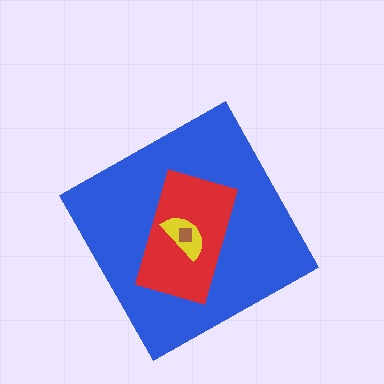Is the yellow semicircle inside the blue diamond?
Yes.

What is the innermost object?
The brown square.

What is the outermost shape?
The blue diamond.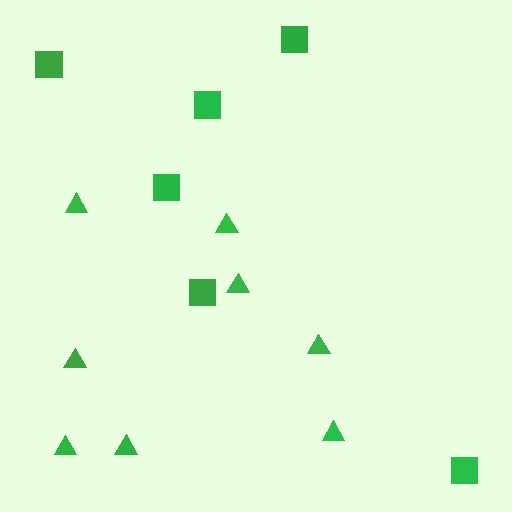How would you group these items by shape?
There are 2 groups: one group of triangles (8) and one group of squares (6).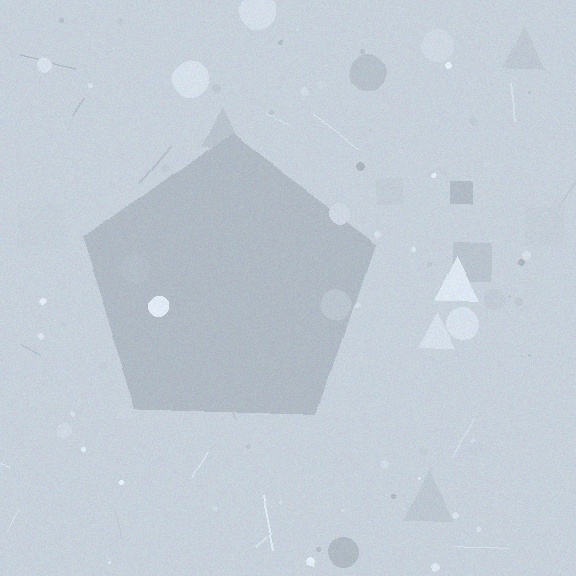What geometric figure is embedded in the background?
A pentagon is embedded in the background.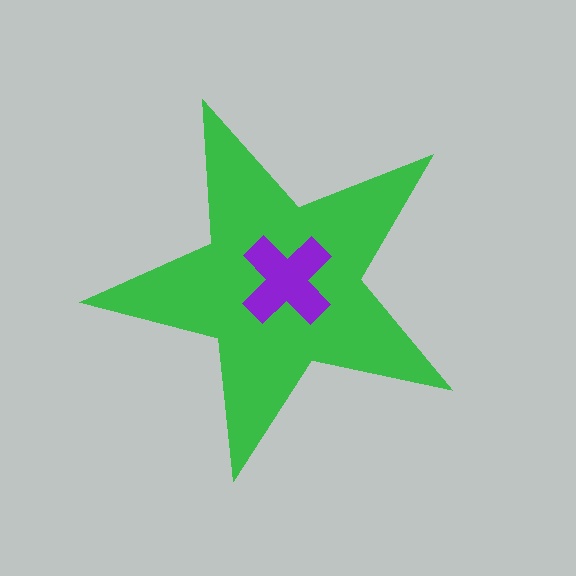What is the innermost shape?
The purple cross.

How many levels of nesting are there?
2.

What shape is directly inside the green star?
The purple cross.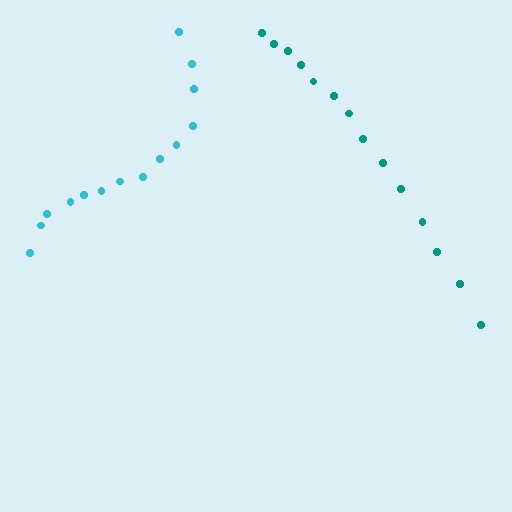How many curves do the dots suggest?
There are 2 distinct paths.